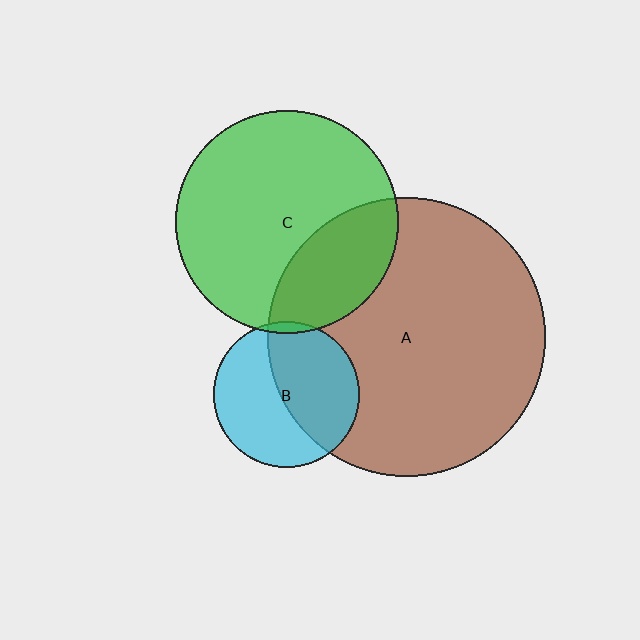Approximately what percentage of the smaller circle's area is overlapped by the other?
Approximately 5%.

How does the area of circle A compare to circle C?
Approximately 1.6 times.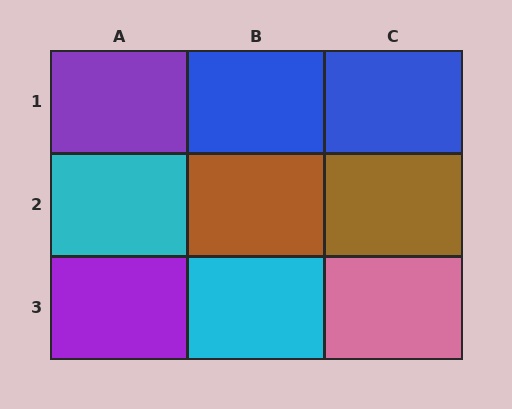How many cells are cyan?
2 cells are cyan.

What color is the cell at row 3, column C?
Pink.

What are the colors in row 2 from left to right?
Cyan, brown, brown.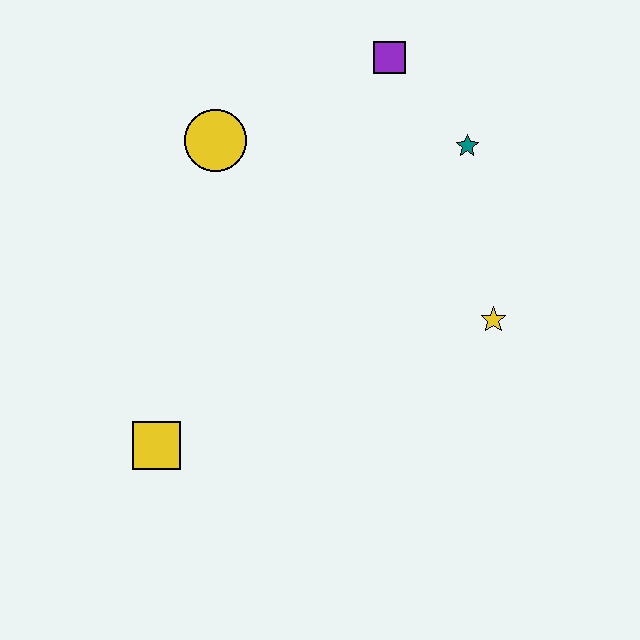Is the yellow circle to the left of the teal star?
Yes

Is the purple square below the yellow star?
No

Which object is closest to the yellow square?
The yellow circle is closest to the yellow square.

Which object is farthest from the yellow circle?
The yellow star is farthest from the yellow circle.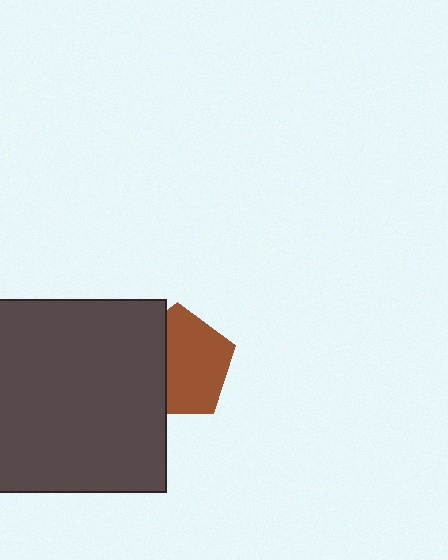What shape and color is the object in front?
The object in front is a dark gray rectangle.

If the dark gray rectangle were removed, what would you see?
You would see the complete brown pentagon.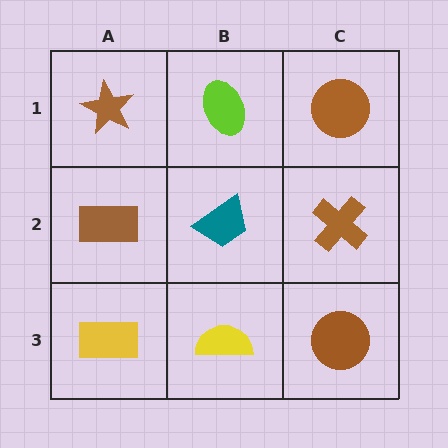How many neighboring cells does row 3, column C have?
2.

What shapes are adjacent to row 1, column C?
A brown cross (row 2, column C), a lime ellipse (row 1, column B).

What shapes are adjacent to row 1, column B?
A teal trapezoid (row 2, column B), a brown star (row 1, column A), a brown circle (row 1, column C).